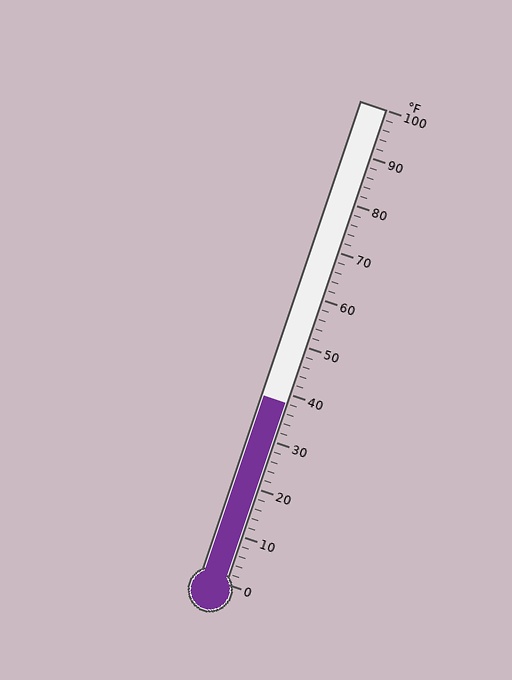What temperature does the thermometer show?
The thermometer shows approximately 38°F.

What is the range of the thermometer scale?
The thermometer scale ranges from 0°F to 100°F.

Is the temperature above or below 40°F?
The temperature is below 40°F.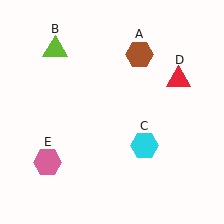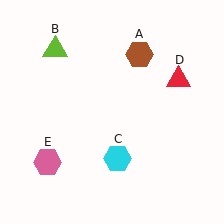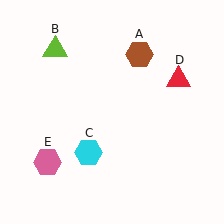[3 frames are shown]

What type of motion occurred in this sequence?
The cyan hexagon (object C) rotated clockwise around the center of the scene.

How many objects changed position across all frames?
1 object changed position: cyan hexagon (object C).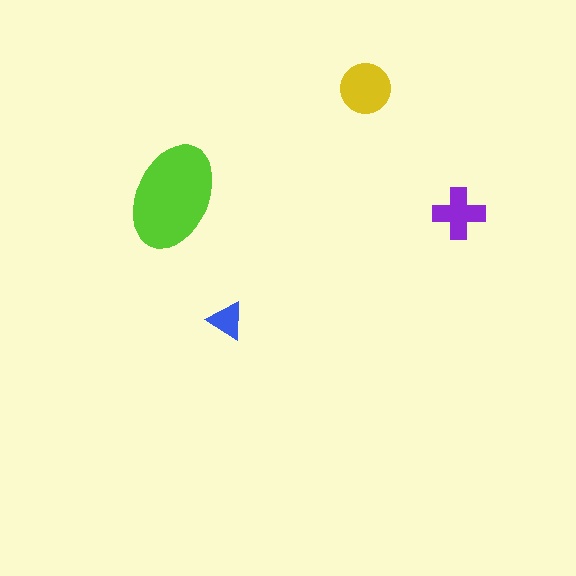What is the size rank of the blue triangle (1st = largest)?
4th.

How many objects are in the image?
There are 4 objects in the image.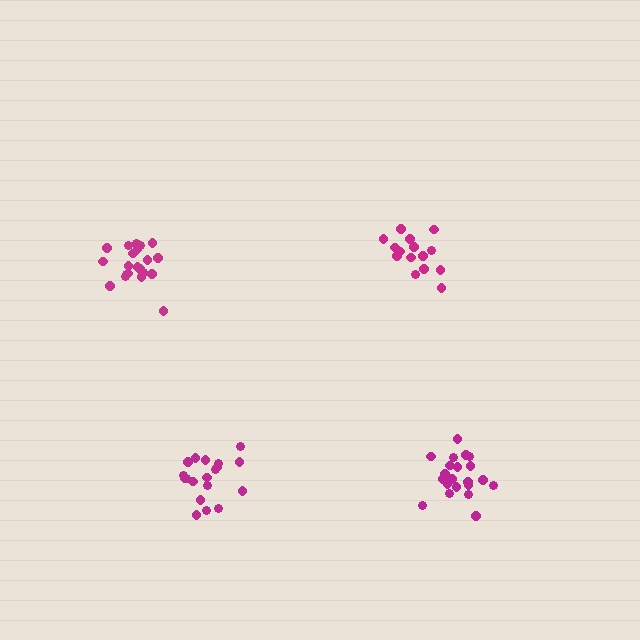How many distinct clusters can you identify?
There are 4 distinct clusters.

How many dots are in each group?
Group 1: 21 dots, Group 2: 15 dots, Group 3: 21 dots, Group 4: 19 dots (76 total).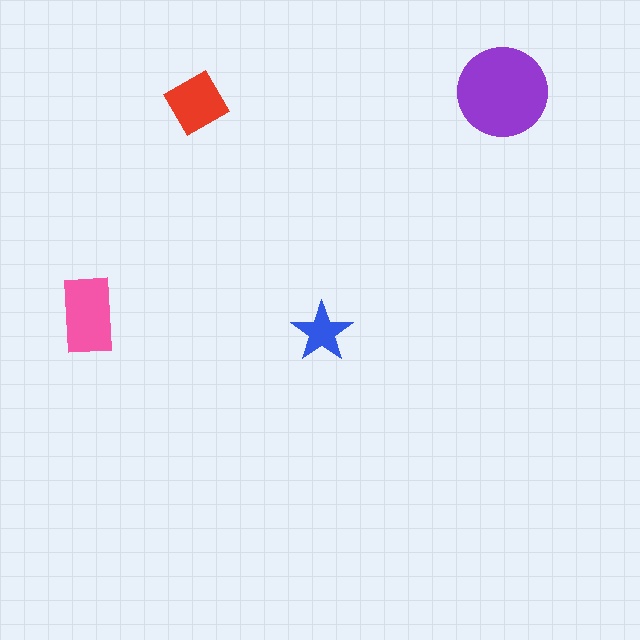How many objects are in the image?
There are 4 objects in the image.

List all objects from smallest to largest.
The blue star, the red square, the pink rectangle, the purple circle.